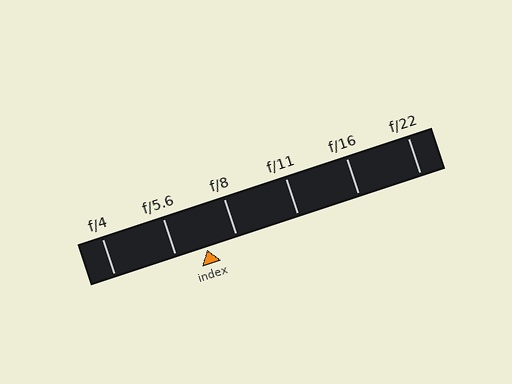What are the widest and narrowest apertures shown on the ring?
The widest aperture shown is f/4 and the narrowest is f/22.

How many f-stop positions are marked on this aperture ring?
There are 6 f-stop positions marked.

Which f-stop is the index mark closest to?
The index mark is closest to f/8.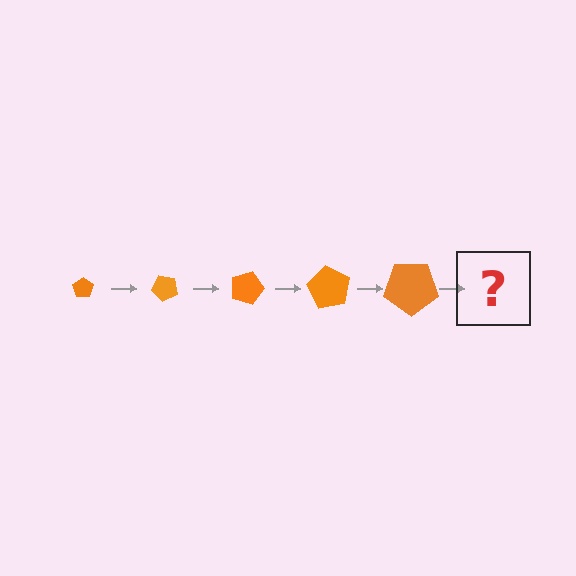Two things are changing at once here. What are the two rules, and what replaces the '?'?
The two rules are that the pentagon grows larger each step and it rotates 45 degrees each step. The '?' should be a pentagon, larger than the previous one and rotated 225 degrees from the start.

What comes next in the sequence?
The next element should be a pentagon, larger than the previous one and rotated 225 degrees from the start.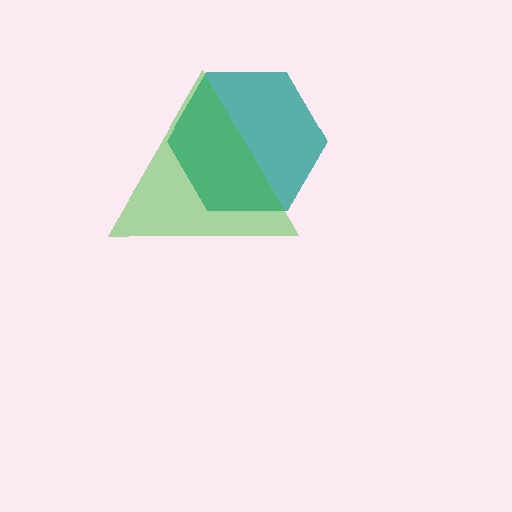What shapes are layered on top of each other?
The layered shapes are: a teal hexagon, a green triangle.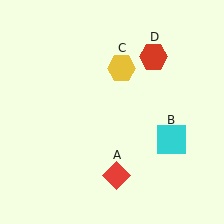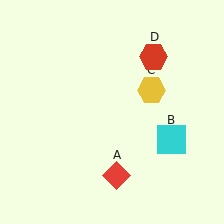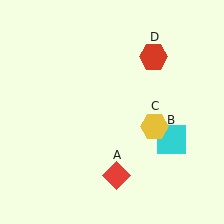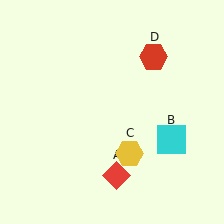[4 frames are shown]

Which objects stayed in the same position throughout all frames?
Red diamond (object A) and cyan square (object B) and red hexagon (object D) remained stationary.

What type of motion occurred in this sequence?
The yellow hexagon (object C) rotated clockwise around the center of the scene.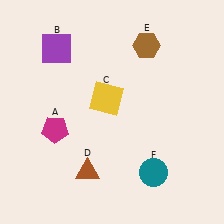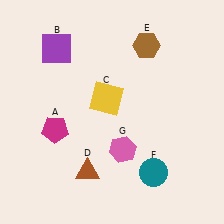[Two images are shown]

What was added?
A pink hexagon (G) was added in Image 2.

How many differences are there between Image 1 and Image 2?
There is 1 difference between the two images.